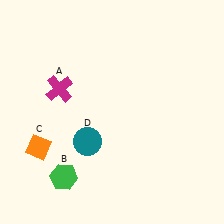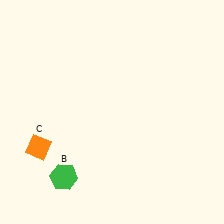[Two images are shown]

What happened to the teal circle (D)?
The teal circle (D) was removed in Image 2. It was in the bottom-left area of Image 1.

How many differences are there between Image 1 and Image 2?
There are 2 differences between the two images.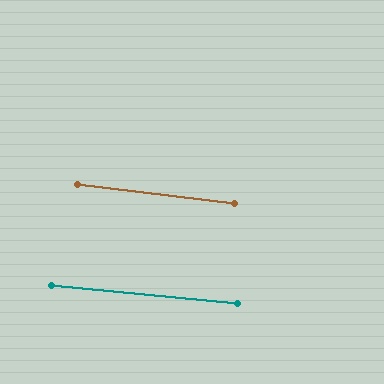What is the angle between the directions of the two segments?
Approximately 2 degrees.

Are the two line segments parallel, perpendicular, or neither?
Parallel — their directions differ by only 1.5°.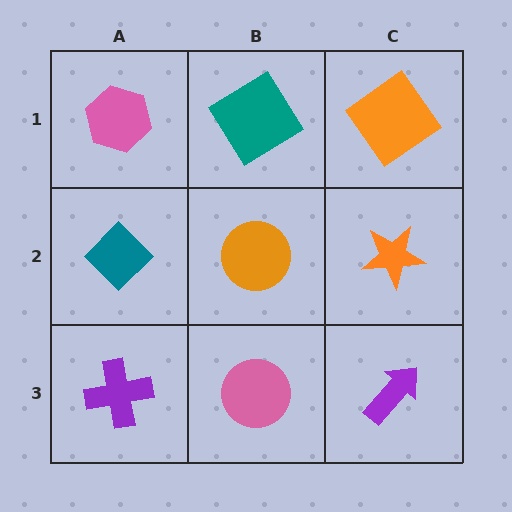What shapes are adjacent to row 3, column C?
An orange star (row 2, column C), a pink circle (row 3, column B).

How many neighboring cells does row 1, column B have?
3.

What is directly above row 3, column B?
An orange circle.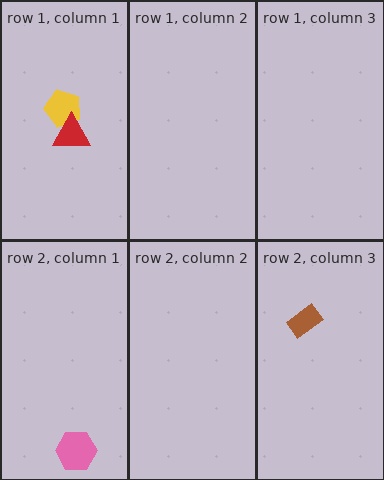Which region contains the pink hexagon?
The row 2, column 1 region.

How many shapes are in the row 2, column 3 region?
1.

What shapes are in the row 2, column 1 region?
The pink hexagon.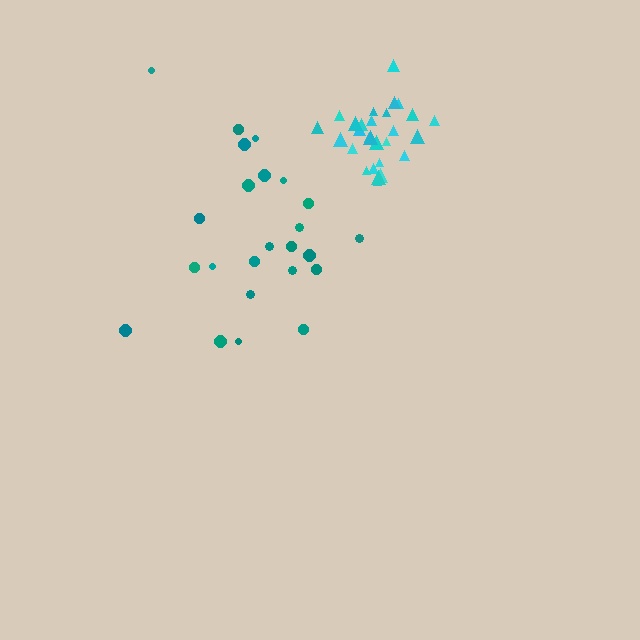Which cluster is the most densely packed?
Cyan.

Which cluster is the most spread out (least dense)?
Teal.